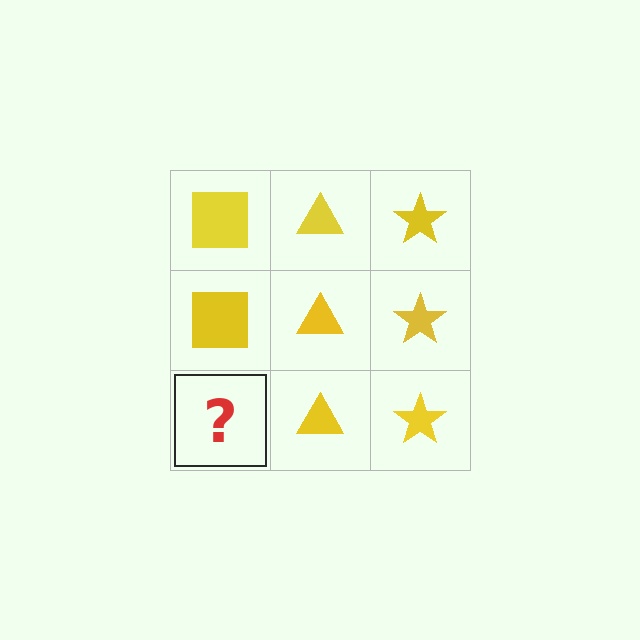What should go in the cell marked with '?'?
The missing cell should contain a yellow square.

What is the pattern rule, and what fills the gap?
The rule is that each column has a consistent shape. The gap should be filled with a yellow square.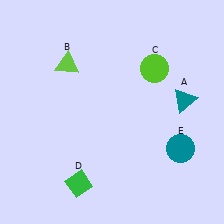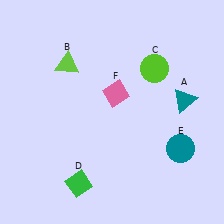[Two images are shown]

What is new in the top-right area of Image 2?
A pink diamond (F) was added in the top-right area of Image 2.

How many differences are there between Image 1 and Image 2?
There is 1 difference between the two images.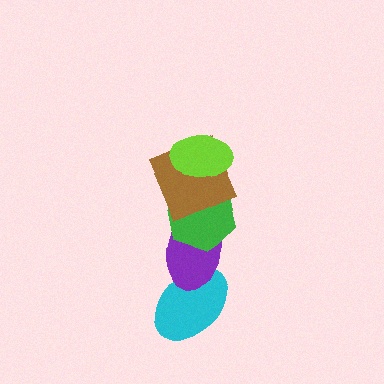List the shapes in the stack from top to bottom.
From top to bottom: the lime ellipse, the brown square, the green hexagon, the purple ellipse, the cyan ellipse.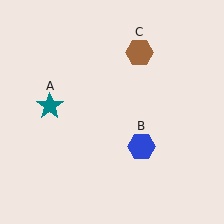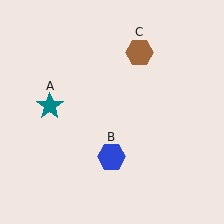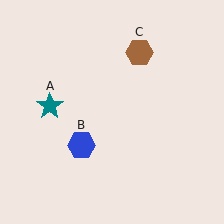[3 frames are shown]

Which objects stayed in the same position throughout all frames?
Teal star (object A) and brown hexagon (object C) remained stationary.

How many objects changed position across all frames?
1 object changed position: blue hexagon (object B).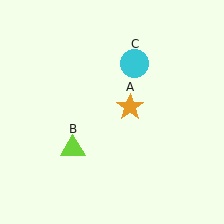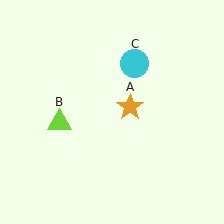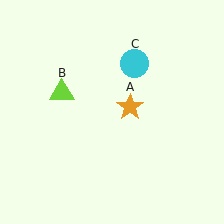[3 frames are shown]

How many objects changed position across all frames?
1 object changed position: lime triangle (object B).